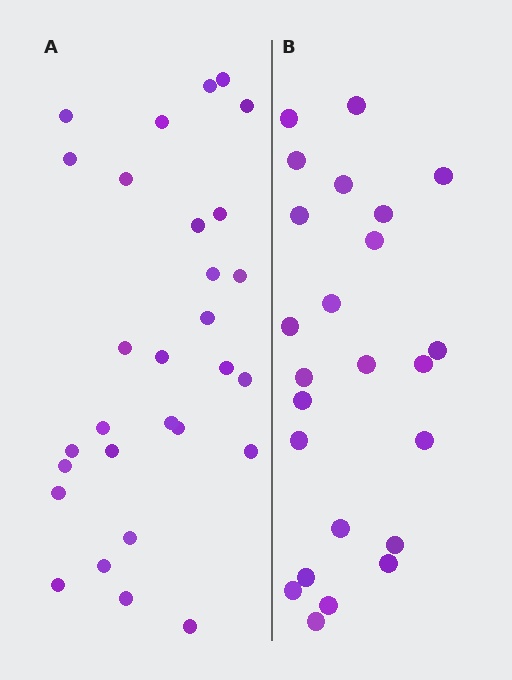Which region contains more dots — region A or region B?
Region A (the left region) has more dots.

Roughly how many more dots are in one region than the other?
Region A has about 5 more dots than region B.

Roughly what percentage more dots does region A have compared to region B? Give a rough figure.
About 20% more.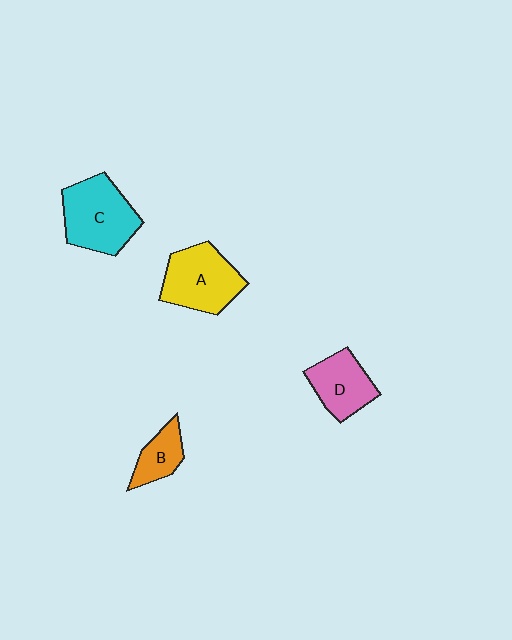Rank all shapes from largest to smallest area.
From largest to smallest: C (cyan), A (yellow), D (pink), B (orange).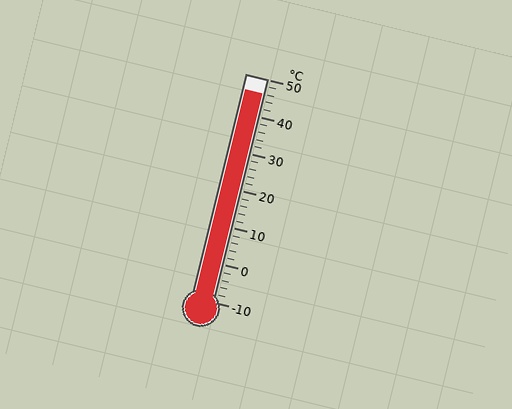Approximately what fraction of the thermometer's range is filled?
The thermometer is filled to approximately 95% of its range.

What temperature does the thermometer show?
The thermometer shows approximately 46°C.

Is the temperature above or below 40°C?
The temperature is above 40°C.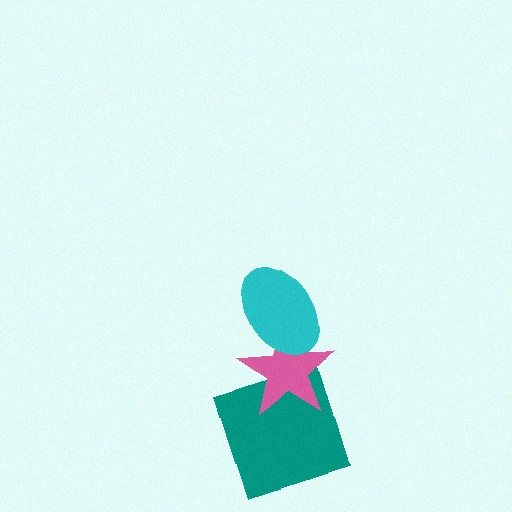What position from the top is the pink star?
The pink star is 2nd from the top.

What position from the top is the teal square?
The teal square is 3rd from the top.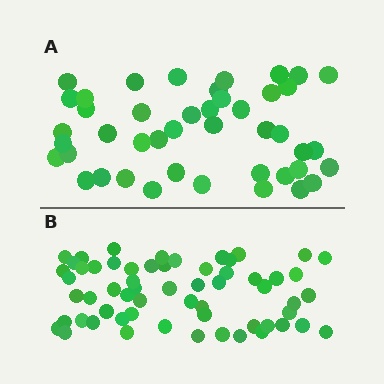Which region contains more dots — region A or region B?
Region B (the bottom region) has more dots.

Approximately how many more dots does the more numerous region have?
Region B has approximately 15 more dots than region A.